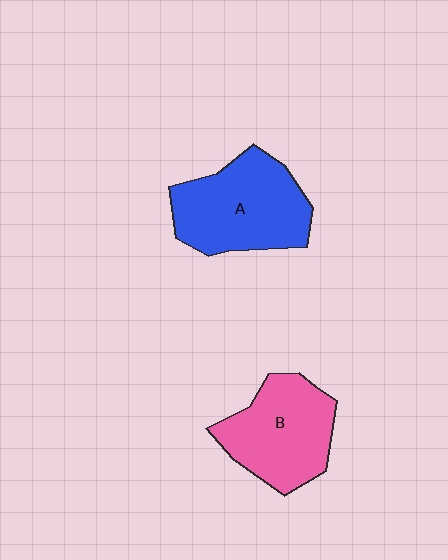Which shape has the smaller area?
Shape B (pink).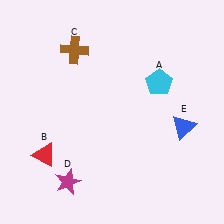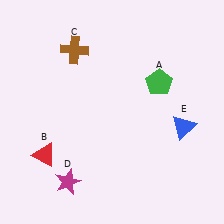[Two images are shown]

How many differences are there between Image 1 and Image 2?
There is 1 difference between the two images.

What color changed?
The pentagon (A) changed from cyan in Image 1 to green in Image 2.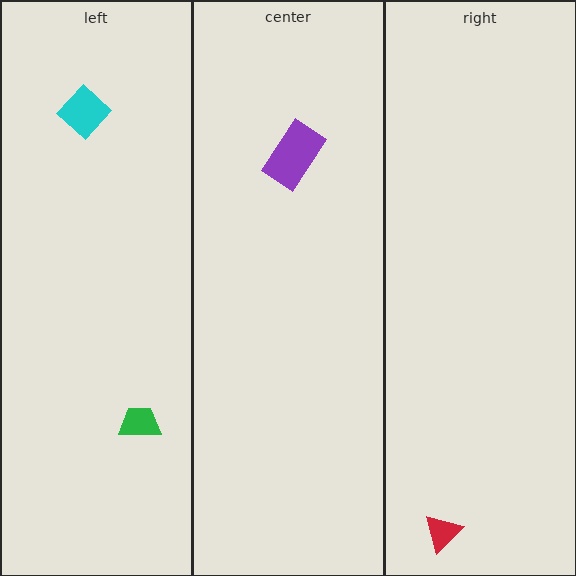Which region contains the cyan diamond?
The left region.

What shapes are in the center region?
The purple rectangle.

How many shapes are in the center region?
1.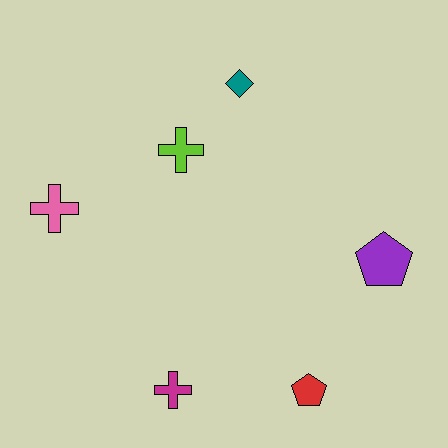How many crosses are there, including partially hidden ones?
There are 3 crosses.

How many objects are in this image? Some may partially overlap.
There are 6 objects.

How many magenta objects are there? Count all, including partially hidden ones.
There is 1 magenta object.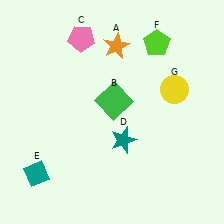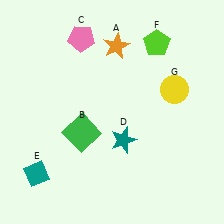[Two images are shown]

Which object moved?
The green square (B) moved left.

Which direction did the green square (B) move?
The green square (B) moved left.